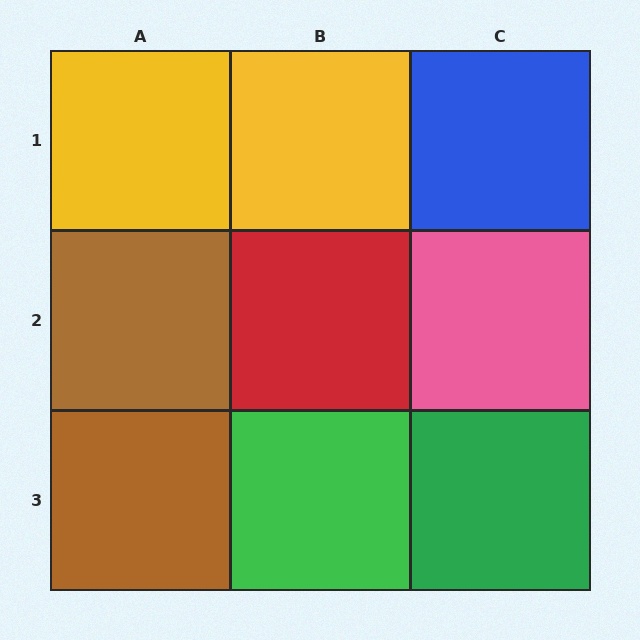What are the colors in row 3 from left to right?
Brown, green, green.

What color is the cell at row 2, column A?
Brown.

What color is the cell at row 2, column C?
Pink.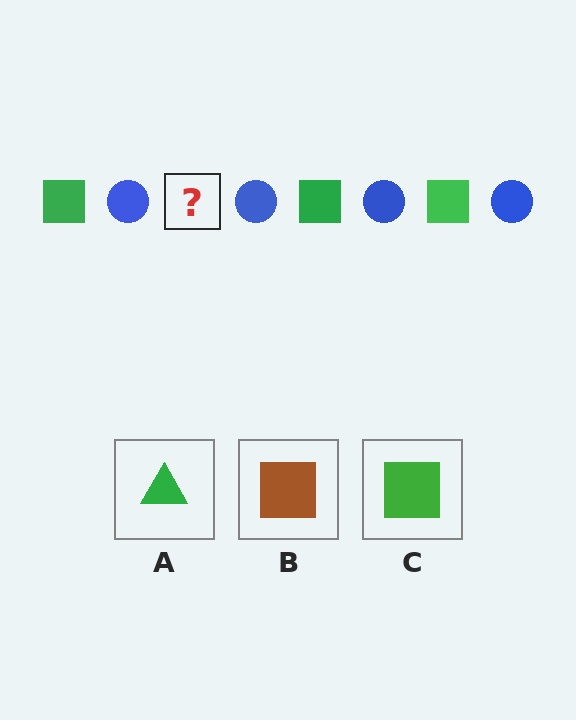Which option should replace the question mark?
Option C.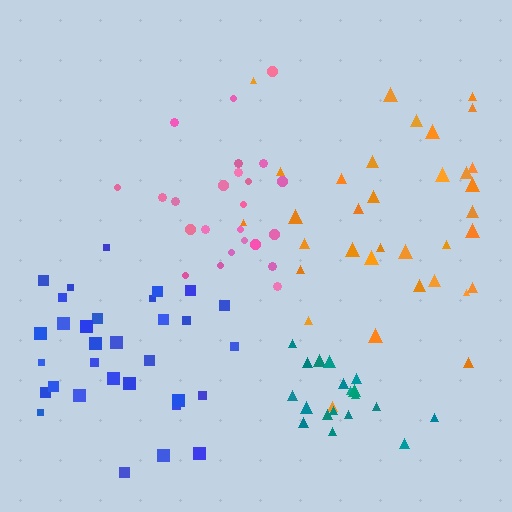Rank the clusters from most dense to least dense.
pink, blue, teal, orange.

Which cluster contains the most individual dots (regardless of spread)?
Orange (34).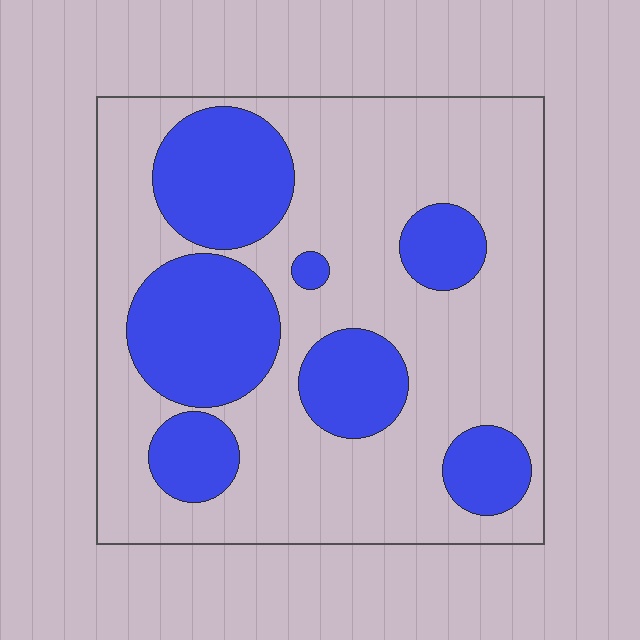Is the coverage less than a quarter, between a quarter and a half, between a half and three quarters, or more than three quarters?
Between a quarter and a half.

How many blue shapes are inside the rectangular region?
7.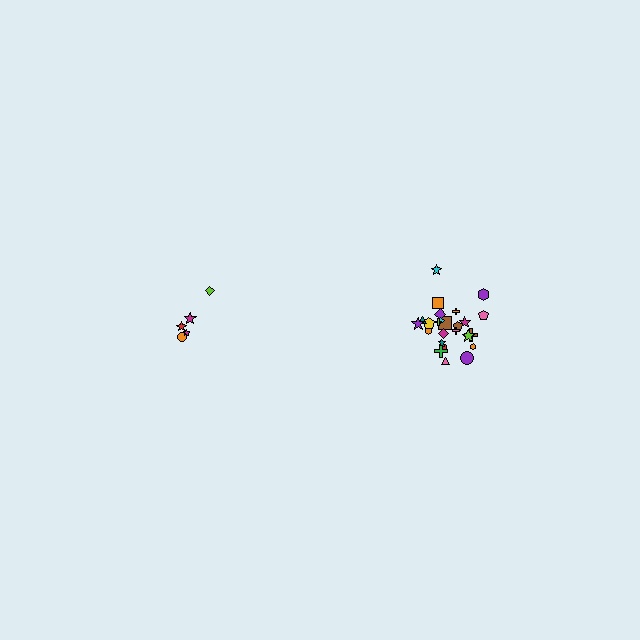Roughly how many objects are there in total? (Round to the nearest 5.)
Roughly 30 objects in total.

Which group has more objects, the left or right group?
The right group.